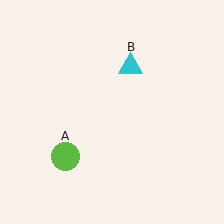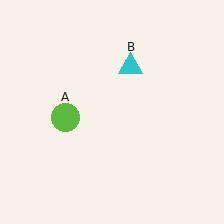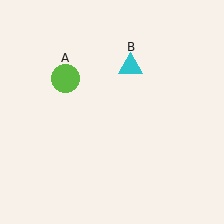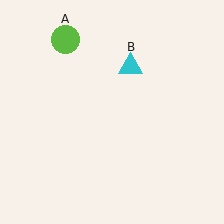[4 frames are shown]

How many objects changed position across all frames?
1 object changed position: lime circle (object A).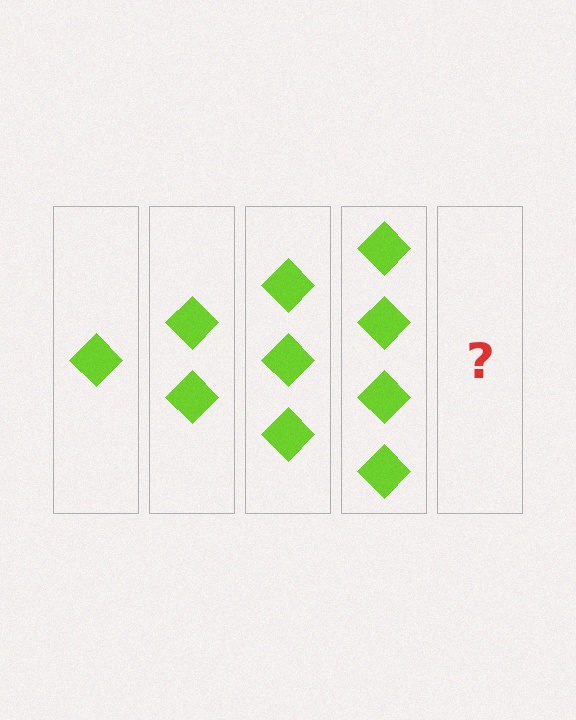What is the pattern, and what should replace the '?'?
The pattern is that each step adds one more diamond. The '?' should be 5 diamonds.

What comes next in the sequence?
The next element should be 5 diamonds.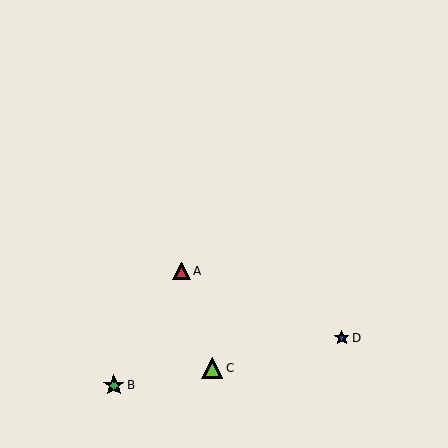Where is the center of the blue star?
The center of the blue star is at (342, 338).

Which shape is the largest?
The green star (labeled B) is the largest.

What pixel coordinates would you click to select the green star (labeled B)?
Click at (114, 385) to select the green star B.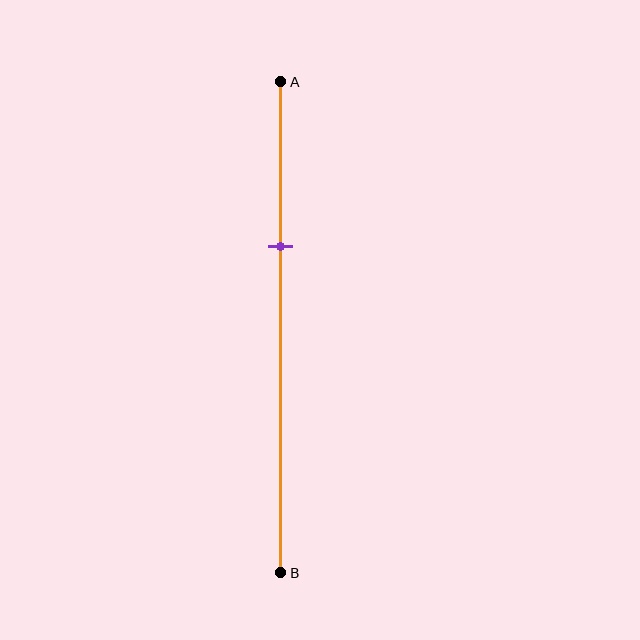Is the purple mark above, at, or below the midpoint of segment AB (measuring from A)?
The purple mark is above the midpoint of segment AB.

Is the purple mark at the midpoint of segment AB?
No, the mark is at about 35% from A, not at the 50% midpoint.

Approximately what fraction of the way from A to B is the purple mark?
The purple mark is approximately 35% of the way from A to B.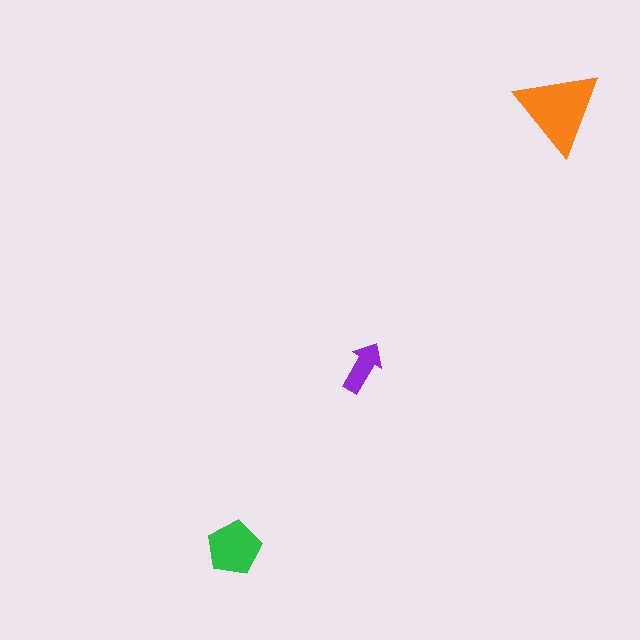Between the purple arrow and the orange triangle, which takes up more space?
The orange triangle.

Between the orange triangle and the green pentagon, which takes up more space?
The orange triangle.